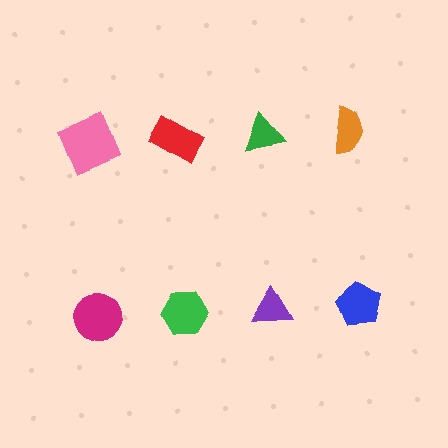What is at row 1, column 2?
A red rectangle.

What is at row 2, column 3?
A purple triangle.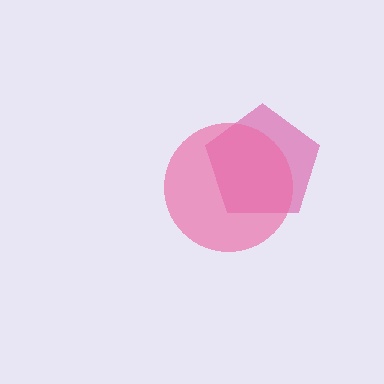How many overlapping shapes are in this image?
There are 2 overlapping shapes in the image.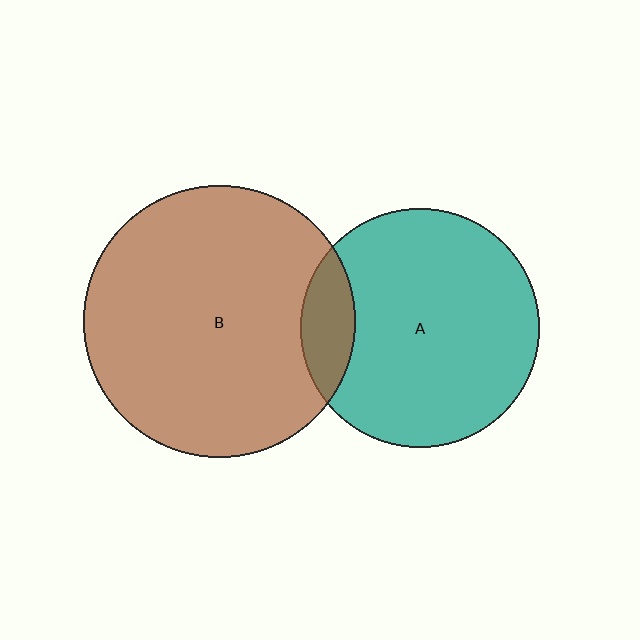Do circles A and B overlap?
Yes.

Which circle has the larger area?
Circle B (brown).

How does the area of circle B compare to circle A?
Approximately 1.3 times.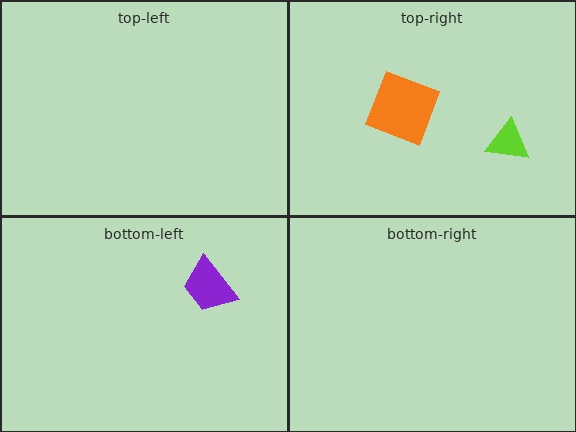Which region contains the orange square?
The top-right region.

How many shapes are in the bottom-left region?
1.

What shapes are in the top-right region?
The orange square, the lime triangle.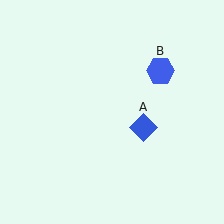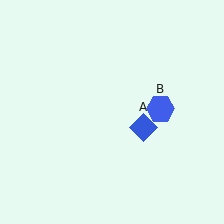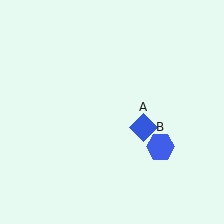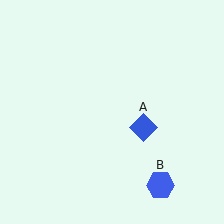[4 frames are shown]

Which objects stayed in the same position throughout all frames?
Blue diamond (object A) remained stationary.